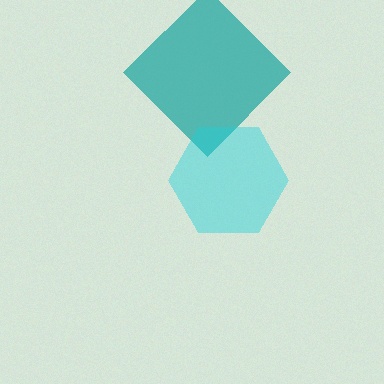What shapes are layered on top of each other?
The layered shapes are: a teal diamond, a cyan hexagon.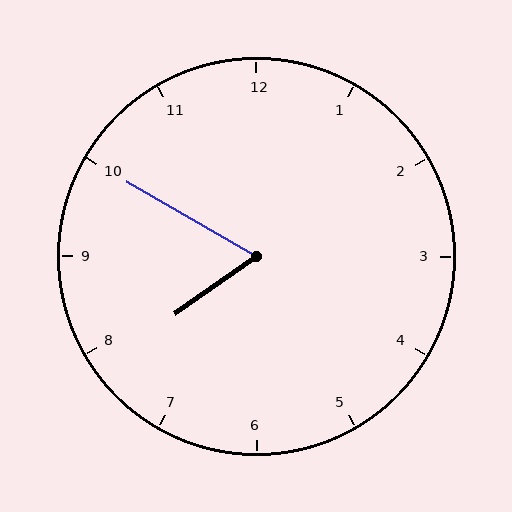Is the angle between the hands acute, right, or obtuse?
It is acute.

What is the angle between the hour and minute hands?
Approximately 65 degrees.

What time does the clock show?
7:50.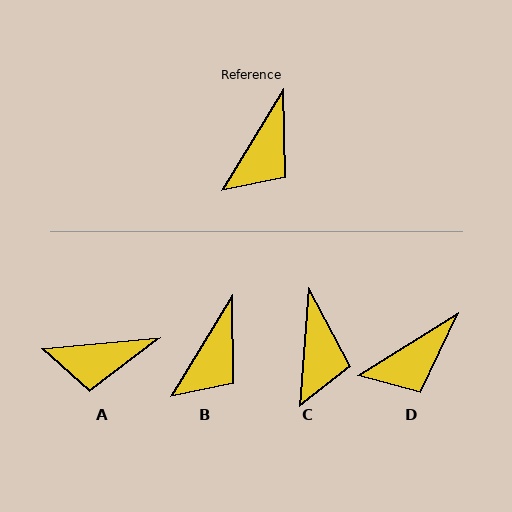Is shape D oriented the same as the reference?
No, it is off by about 27 degrees.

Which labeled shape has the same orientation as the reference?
B.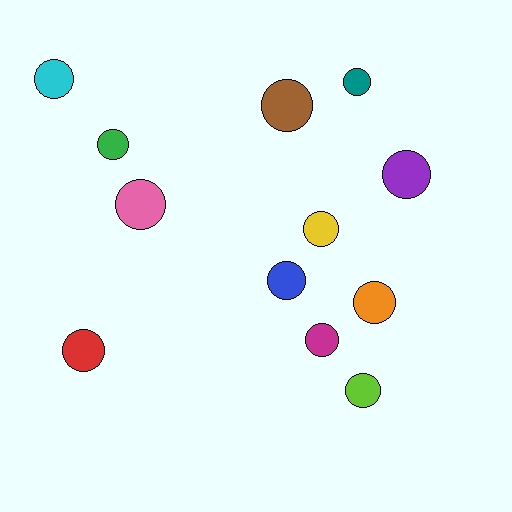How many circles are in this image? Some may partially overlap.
There are 12 circles.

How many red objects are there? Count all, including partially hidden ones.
There is 1 red object.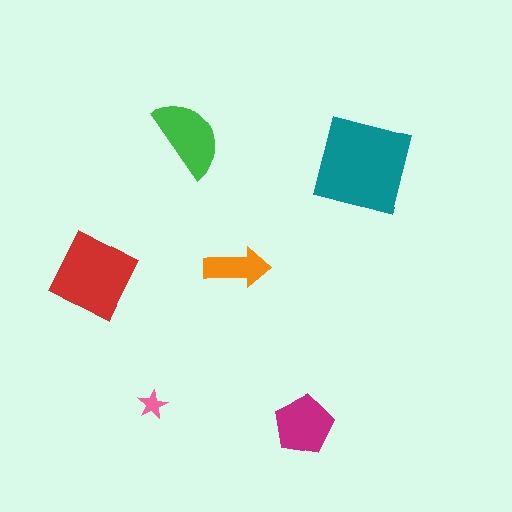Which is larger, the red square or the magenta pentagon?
The red square.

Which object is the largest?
The teal square.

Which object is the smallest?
The pink star.